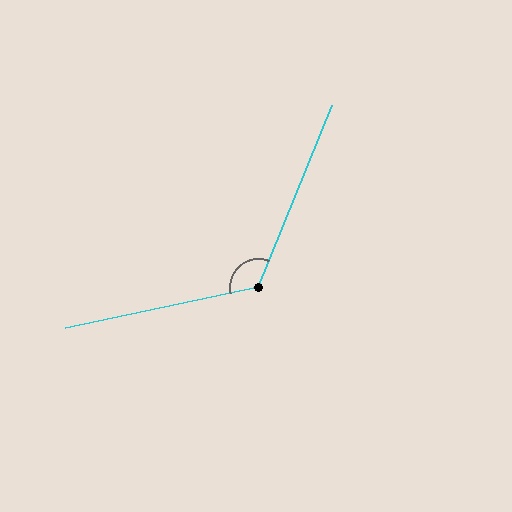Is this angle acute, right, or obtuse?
It is obtuse.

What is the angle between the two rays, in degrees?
Approximately 124 degrees.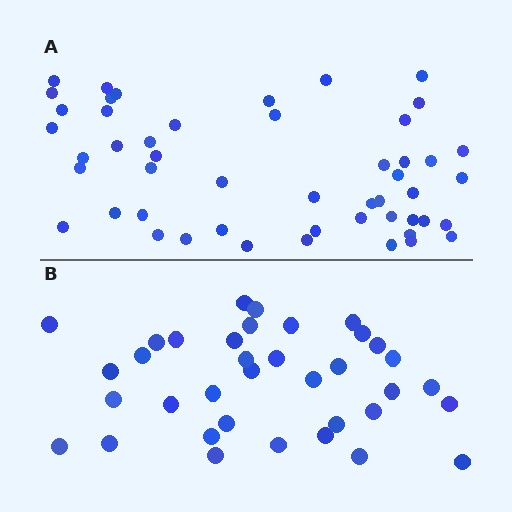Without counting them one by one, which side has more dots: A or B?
Region A (the top region) has more dots.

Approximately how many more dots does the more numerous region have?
Region A has approximately 15 more dots than region B.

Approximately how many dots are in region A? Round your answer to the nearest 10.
About 50 dots.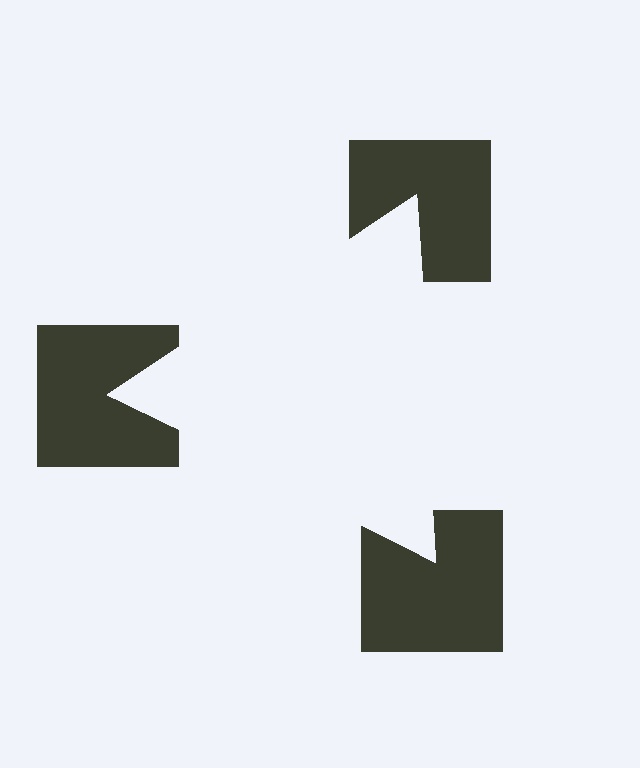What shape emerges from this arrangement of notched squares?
An illusory triangle — its edges are inferred from the aligned wedge cuts in the notched squares, not physically drawn.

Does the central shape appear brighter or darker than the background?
It typically appears slightly brighter than the background, even though no actual brightness change is drawn.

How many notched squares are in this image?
There are 3 — one at each vertex of the illusory triangle.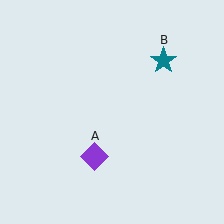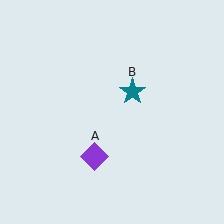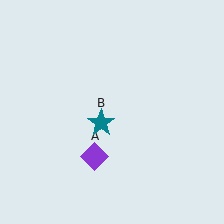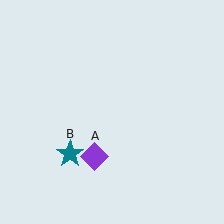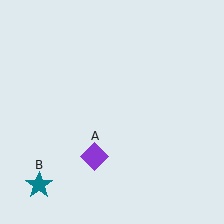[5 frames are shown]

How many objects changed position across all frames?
1 object changed position: teal star (object B).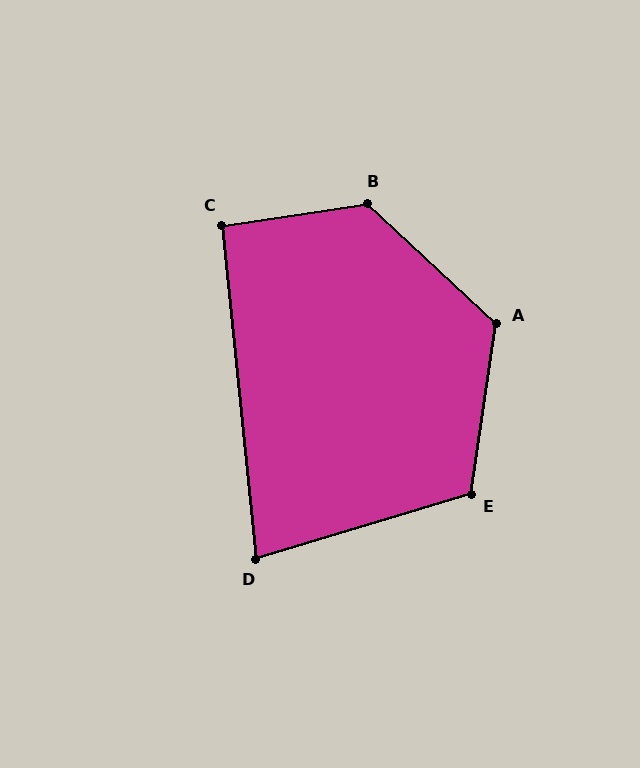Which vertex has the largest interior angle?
B, at approximately 129 degrees.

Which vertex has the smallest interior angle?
D, at approximately 79 degrees.